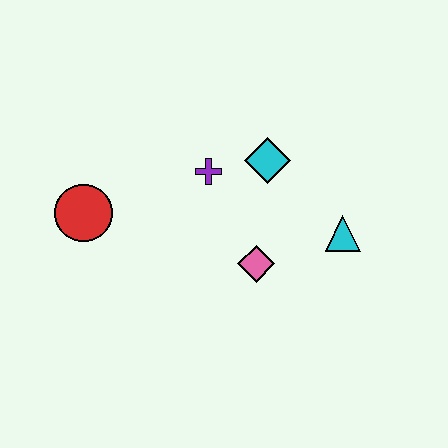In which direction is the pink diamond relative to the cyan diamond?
The pink diamond is below the cyan diamond.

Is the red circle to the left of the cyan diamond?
Yes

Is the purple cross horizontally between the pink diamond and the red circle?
Yes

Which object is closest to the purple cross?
The cyan diamond is closest to the purple cross.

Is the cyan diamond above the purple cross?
Yes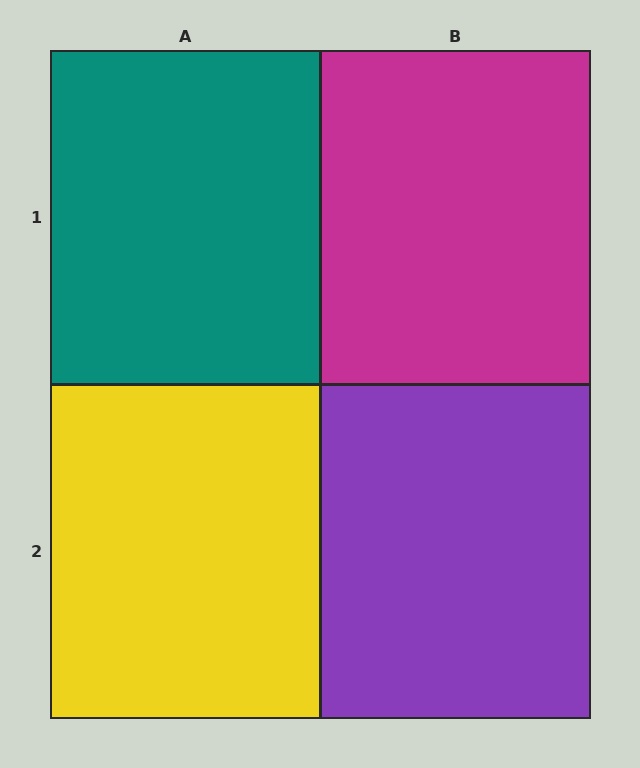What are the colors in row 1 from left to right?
Teal, magenta.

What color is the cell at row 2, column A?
Yellow.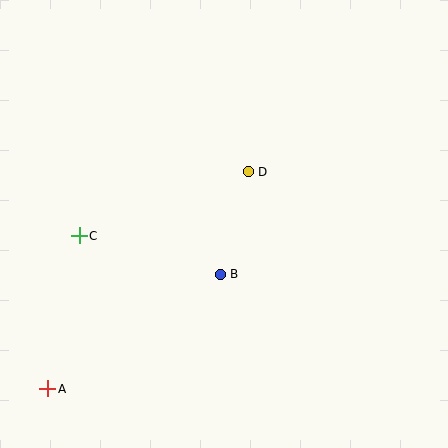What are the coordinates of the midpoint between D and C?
The midpoint between D and C is at (164, 204).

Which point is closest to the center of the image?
Point B at (220, 274) is closest to the center.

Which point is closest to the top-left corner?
Point C is closest to the top-left corner.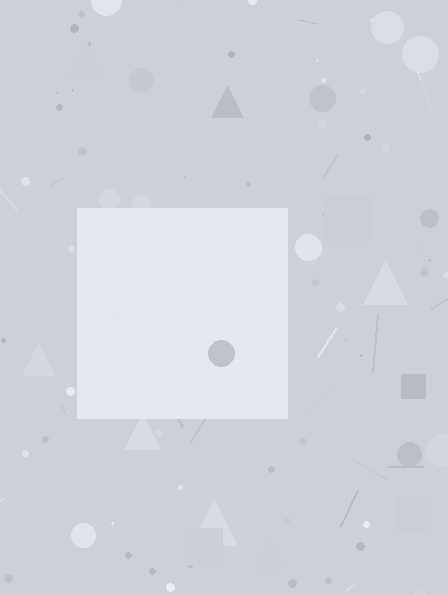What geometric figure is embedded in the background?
A square is embedded in the background.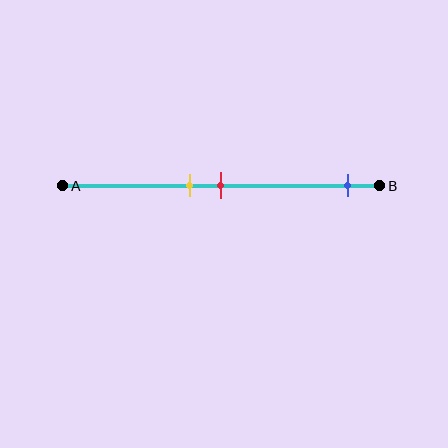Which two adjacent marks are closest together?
The yellow and red marks are the closest adjacent pair.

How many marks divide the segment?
There are 3 marks dividing the segment.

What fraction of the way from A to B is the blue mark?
The blue mark is approximately 90% (0.9) of the way from A to B.